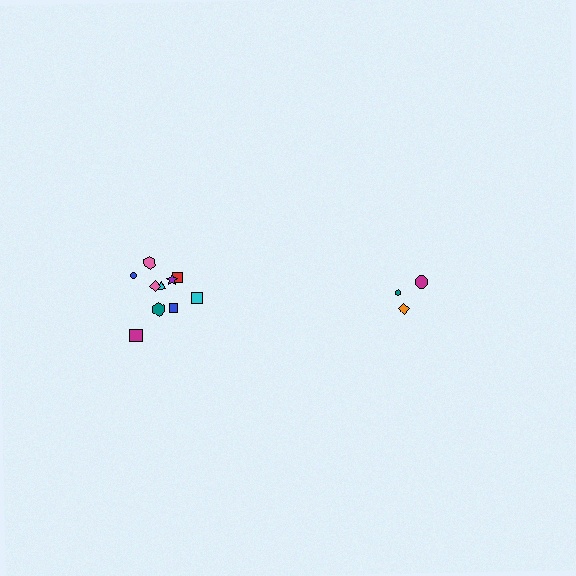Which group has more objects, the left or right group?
The left group.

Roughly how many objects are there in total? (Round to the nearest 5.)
Roughly 15 objects in total.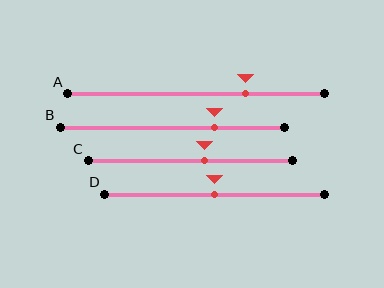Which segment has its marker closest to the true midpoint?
Segment D has its marker closest to the true midpoint.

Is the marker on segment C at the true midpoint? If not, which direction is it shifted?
No, the marker on segment C is shifted to the right by about 7% of the segment length.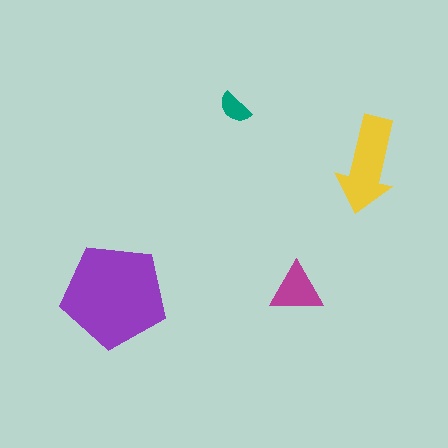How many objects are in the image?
There are 4 objects in the image.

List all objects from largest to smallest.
The purple pentagon, the yellow arrow, the magenta triangle, the teal semicircle.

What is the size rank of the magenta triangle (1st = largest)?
3rd.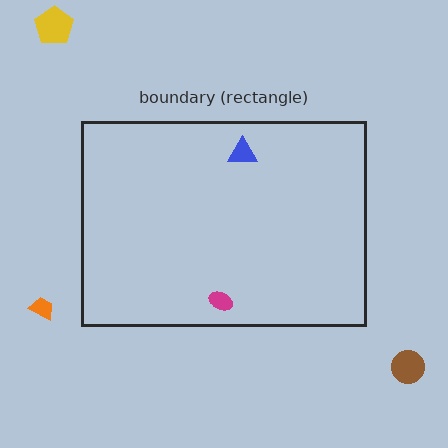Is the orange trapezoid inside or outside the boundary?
Outside.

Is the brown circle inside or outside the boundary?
Outside.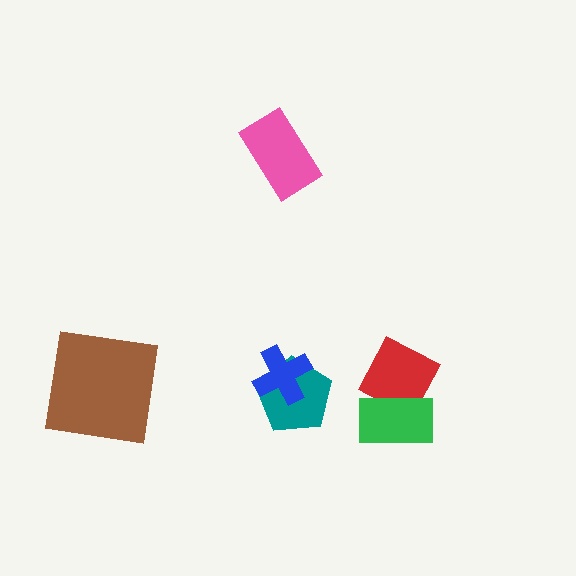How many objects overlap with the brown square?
0 objects overlap with the brown square.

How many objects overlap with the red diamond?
1 object overlaps with the red diamond.